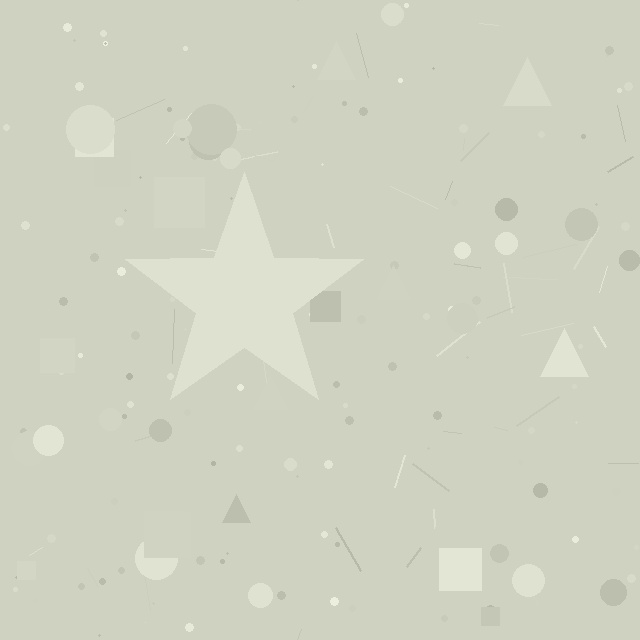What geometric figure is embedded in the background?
A star is embedded in the background.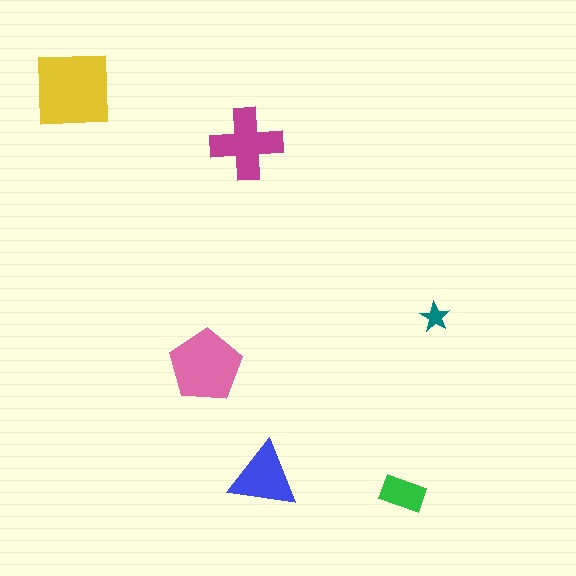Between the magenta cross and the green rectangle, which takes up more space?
The magenta cross.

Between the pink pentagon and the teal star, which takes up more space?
The pink pentagon.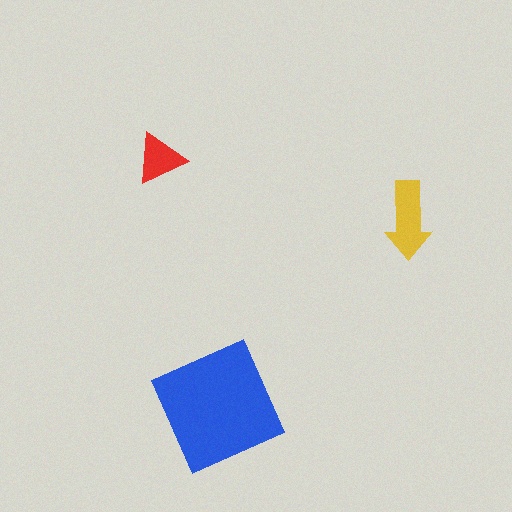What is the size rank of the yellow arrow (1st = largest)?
2nd.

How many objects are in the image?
There are 3 objects in the image.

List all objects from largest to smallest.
The blue square, the yellow arrow, the red triangle.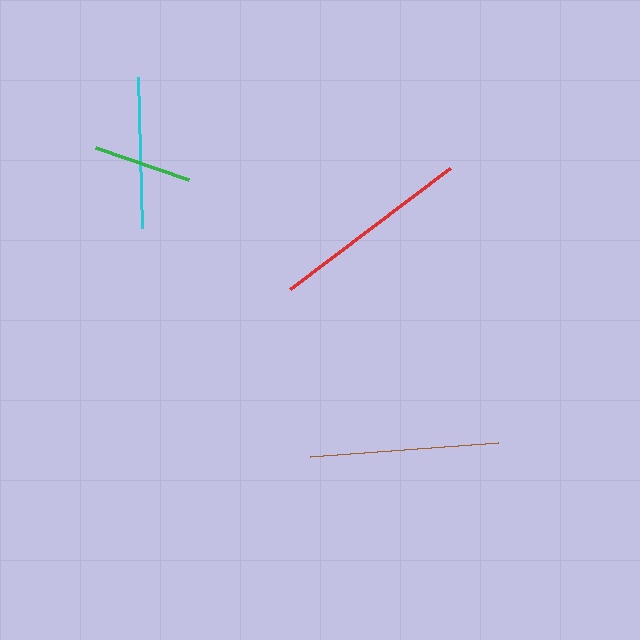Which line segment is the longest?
The red line is the longest at approximately 200 pixels.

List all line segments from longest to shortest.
From longest to shortest: red, brown, cyan, green.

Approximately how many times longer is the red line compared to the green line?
The red line is approximately 2.0 times the length of the green line.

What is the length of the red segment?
The red segment is approximately 200 pixels long.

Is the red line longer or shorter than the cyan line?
The red line is longer than the cyan line.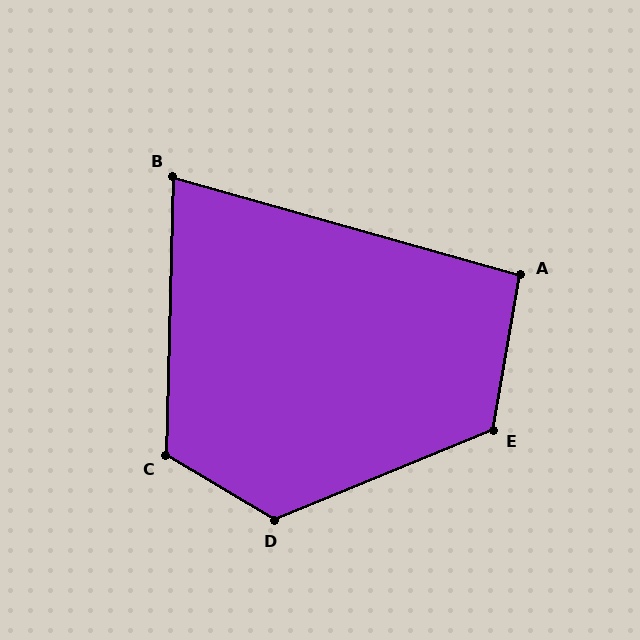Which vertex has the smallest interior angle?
B, at approximately 76 degrees.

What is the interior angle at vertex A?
Approximately 96 degrees (obtuse).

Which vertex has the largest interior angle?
D, at approximately 127 degrees.